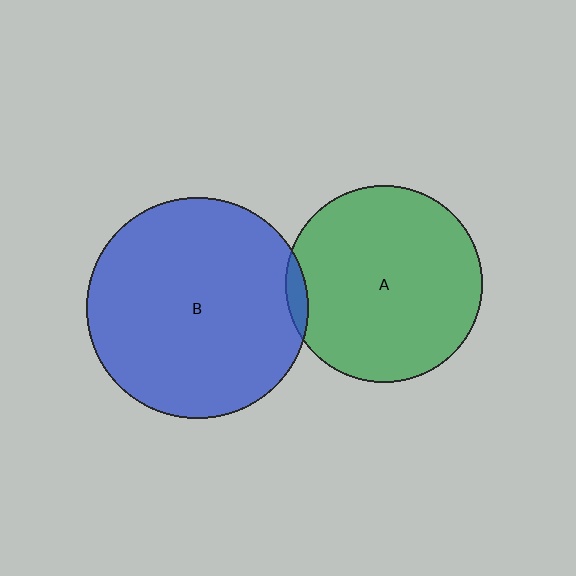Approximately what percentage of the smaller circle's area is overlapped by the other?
Approximately 5%.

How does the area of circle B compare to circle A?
Approximately 1.3 times.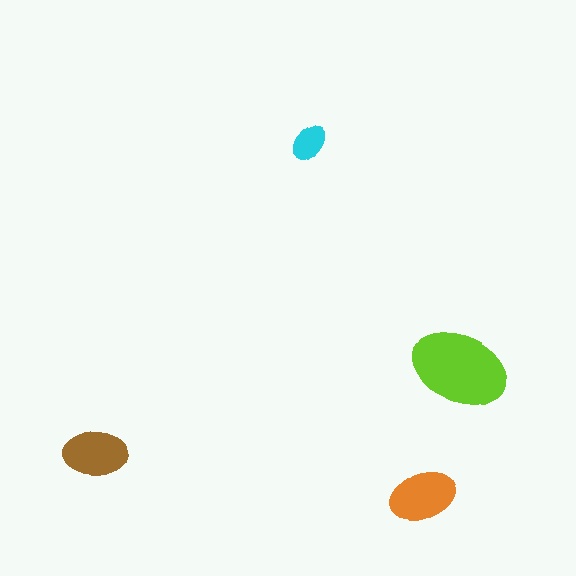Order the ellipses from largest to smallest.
the lime one, the orange one, the brown one, the cyan one.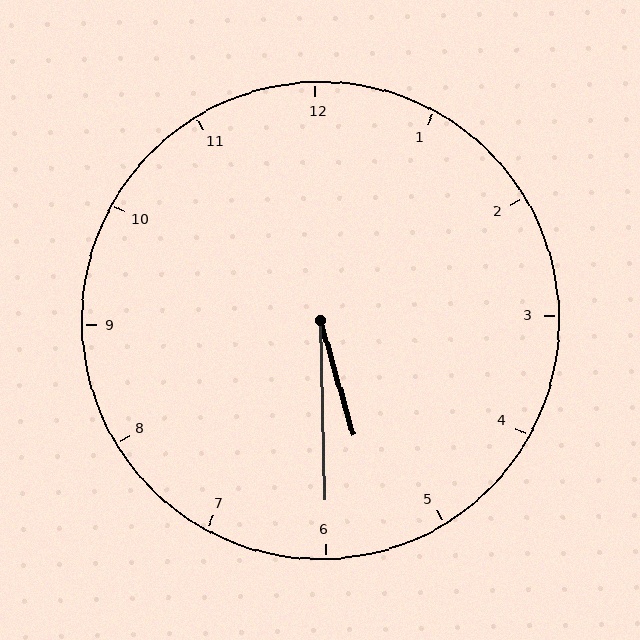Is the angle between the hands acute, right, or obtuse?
It is acute.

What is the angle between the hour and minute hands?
Approximately 15 degrees.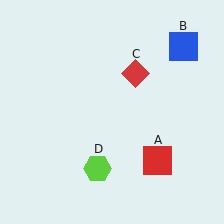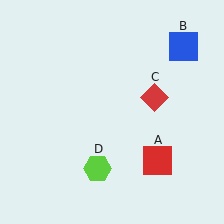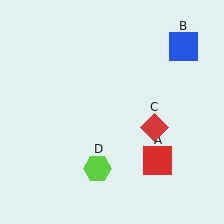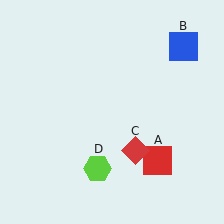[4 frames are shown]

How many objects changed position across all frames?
1 object changed position: red diamond (object C).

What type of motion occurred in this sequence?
The red diamond (object C) rotated clockwise around the center of the scene.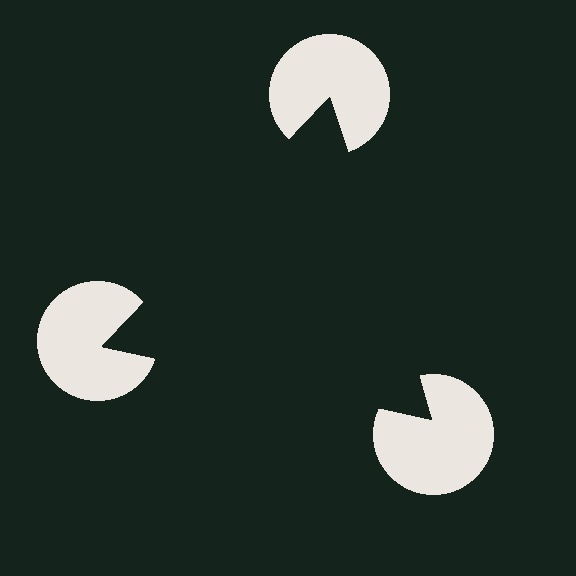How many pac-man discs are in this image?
There are 3 — one at each vertex of the illusory triangle.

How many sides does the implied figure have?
3 sides.